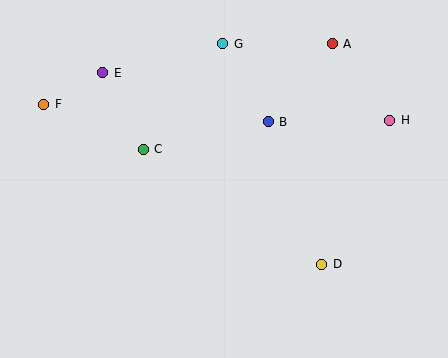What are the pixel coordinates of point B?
Point B is at (268, 122).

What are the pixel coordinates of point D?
Point D is at (322, 264).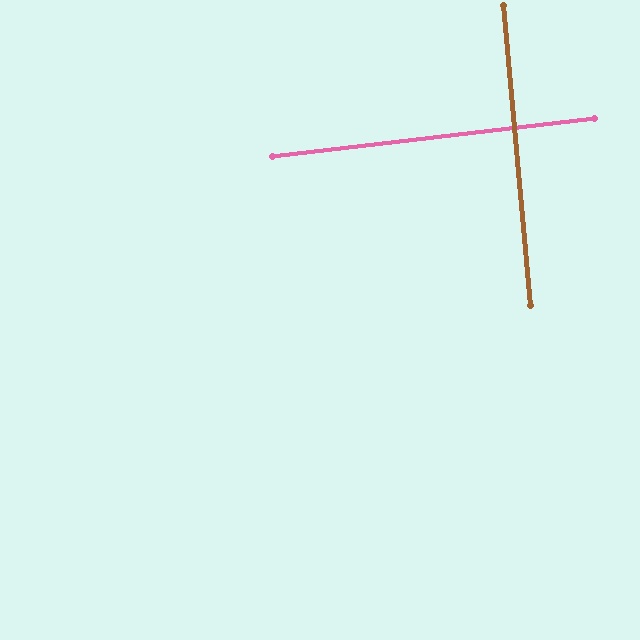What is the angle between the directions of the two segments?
Approximately 88 degrees.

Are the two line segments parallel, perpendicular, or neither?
Perpendicular — they meet at approximately 88°.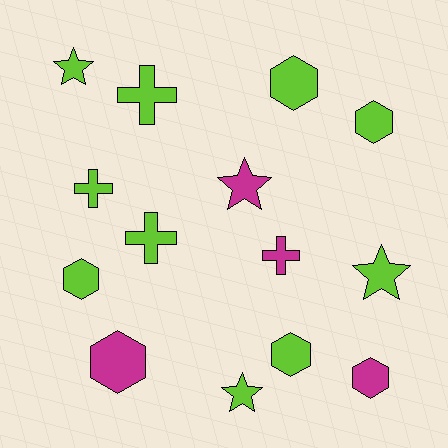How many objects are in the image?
There are 14 objects.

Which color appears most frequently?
Lime, with 10 objects.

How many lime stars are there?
There are 3 lime stars.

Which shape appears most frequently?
Hexagon, with 6 objects.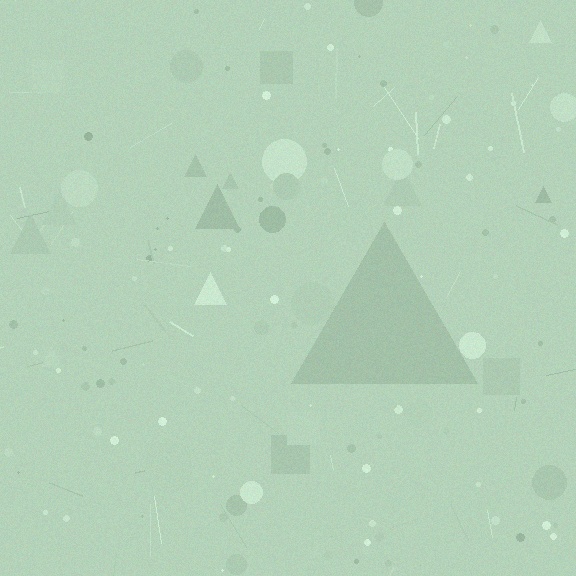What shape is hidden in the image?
A triangle is hidden in the image.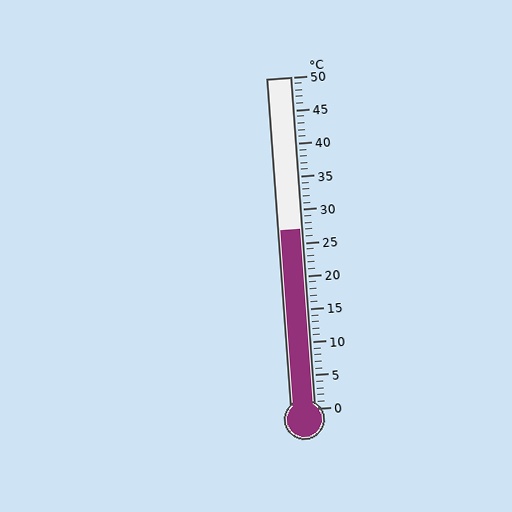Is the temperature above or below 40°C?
The temperature is below 40°C.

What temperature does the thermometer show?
The thermometer shows approximately 27°C.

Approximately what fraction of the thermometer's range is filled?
The thermometer is filled to approximately 55% of its range.